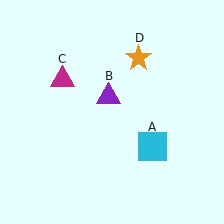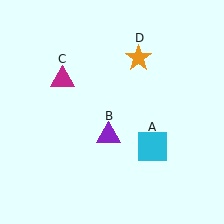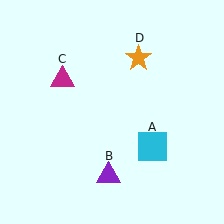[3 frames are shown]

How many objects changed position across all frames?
1 object changed position: purple triangle (object B).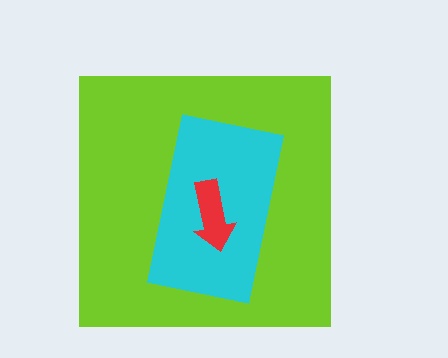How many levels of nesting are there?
3.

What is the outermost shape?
The lime square.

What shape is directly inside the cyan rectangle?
The red arrow.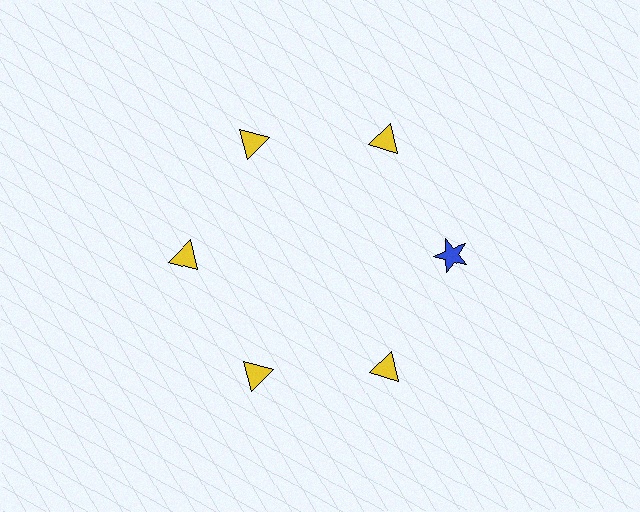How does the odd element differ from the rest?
It differs in both color (blue instead of yellow) and shape (star instead of triangle).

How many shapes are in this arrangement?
There are 6 shapes arranged in a ring pattern.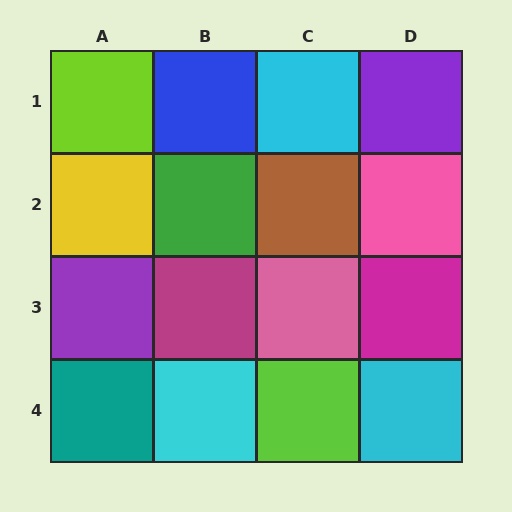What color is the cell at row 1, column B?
Blue.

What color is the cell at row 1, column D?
Purple.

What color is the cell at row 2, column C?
Brown.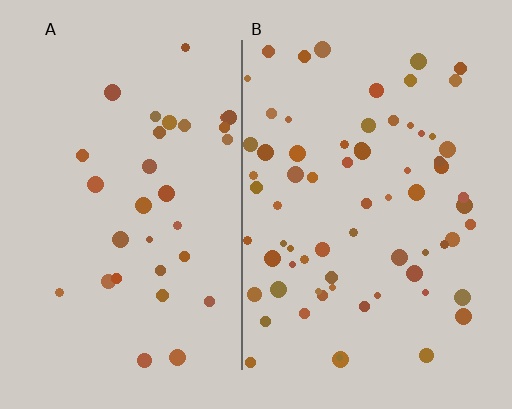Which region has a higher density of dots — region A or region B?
B (the right).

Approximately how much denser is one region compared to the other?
Approximately 2.2× — region B over region A.